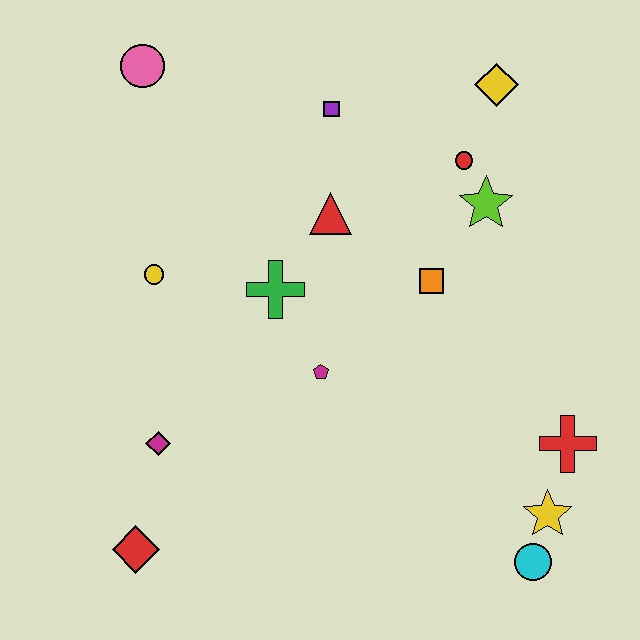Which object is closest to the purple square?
The red triangle is closest to the purple square.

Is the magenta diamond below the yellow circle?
Yes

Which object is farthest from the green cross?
The cyan circle is farthest from the green cross.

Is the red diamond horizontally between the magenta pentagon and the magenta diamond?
No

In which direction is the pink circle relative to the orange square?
The pink circle is to the left of the orange square.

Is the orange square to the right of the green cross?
Yes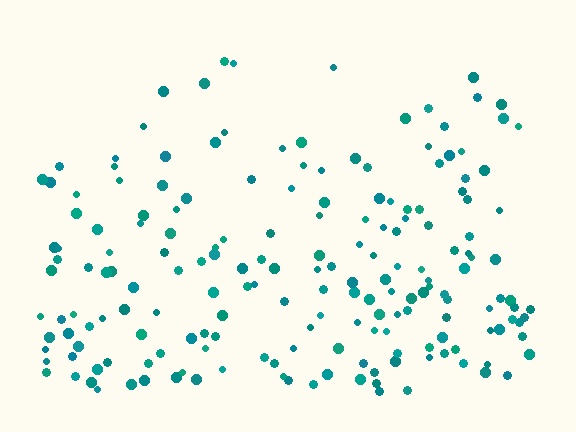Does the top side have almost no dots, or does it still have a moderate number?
Still a moderate number, just noticeably fewer than the bottom.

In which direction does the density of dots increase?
From top to bottom, with the bottom side densest.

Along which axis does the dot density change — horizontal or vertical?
Vertical.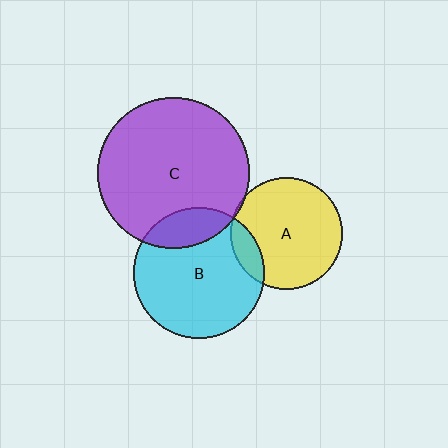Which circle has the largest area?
Circle C (purple).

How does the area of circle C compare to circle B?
Approximately 1.3 times.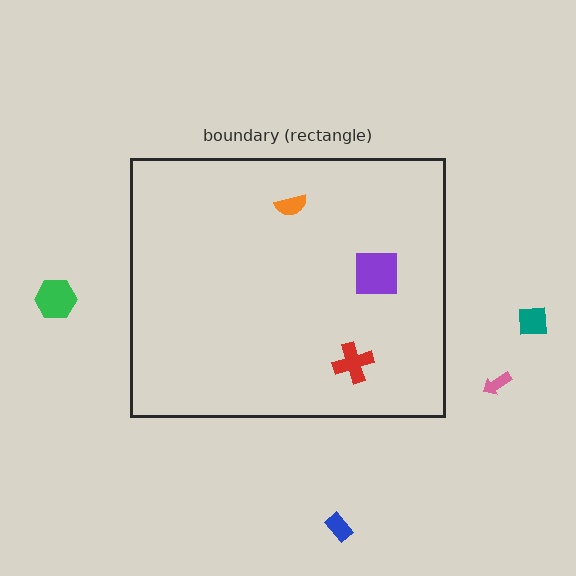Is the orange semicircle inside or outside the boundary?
Inside.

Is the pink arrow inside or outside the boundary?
Outside.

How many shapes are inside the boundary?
3 inside, 4 outside.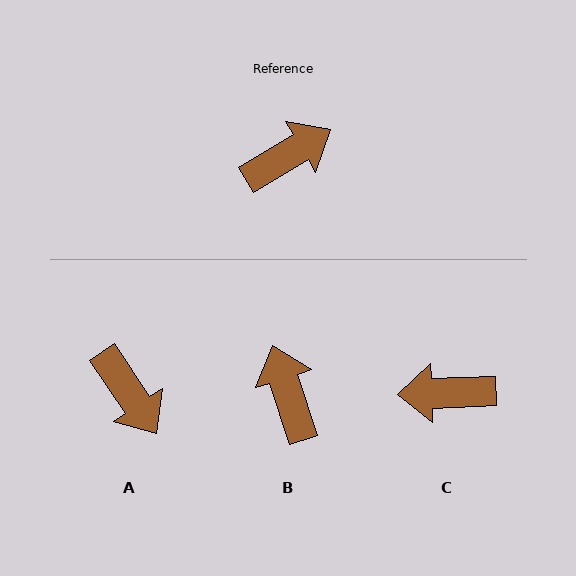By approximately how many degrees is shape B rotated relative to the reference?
Approximately 77 degrees counter-clockwise.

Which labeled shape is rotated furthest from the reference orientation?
C, about 151 degrees away.